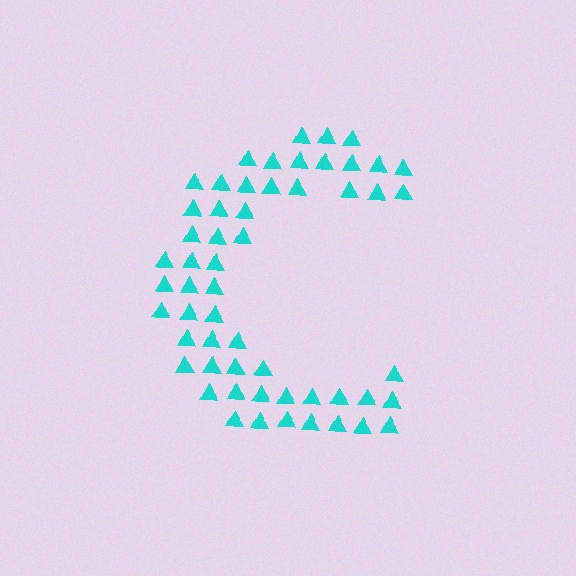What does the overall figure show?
The overall figure shows the letter C.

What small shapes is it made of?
It is made of small triangles.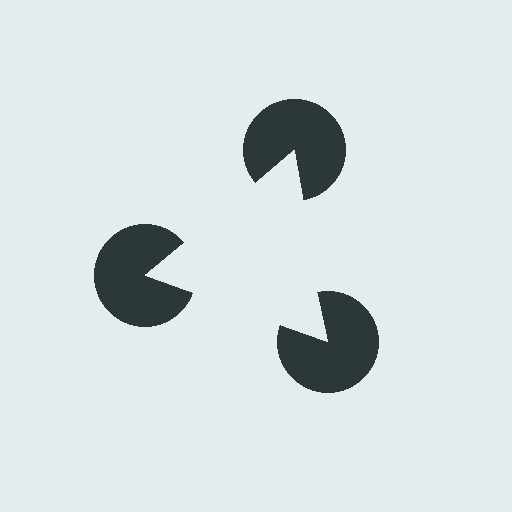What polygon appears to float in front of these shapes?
An illusory triangle — its edges are inferred from the aligned wedge cuts in the pac-man discs, not physically drawn.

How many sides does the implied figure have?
3 sides.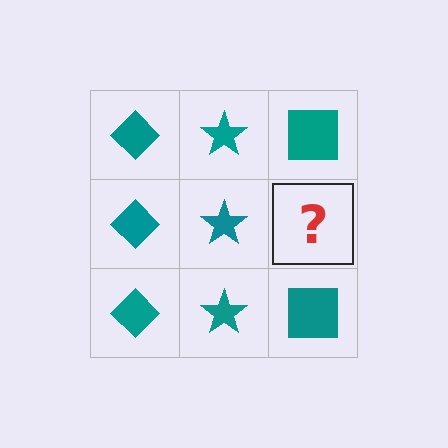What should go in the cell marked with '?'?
The missing cell should contain a teal square.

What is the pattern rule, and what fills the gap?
The rule is that each column has a consistent shape. The gap should be filled with a teal square.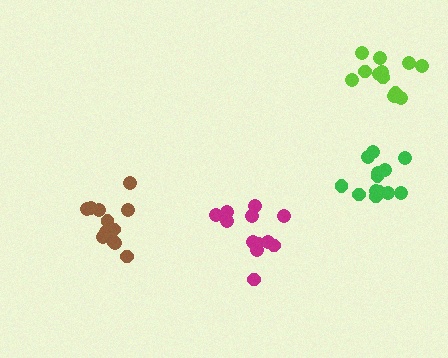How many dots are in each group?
Group 1: 13 dots, Group 2: 12 dots, Group 3: 12 dots, Group 4: 12 dots (49 total).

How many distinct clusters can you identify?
There are 4 distinct clusters.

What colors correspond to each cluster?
The clusters are colored: green, magenta, brown, lime.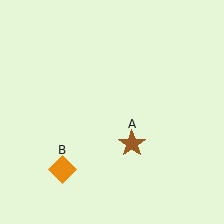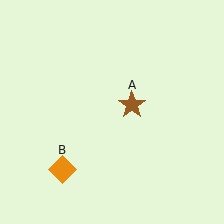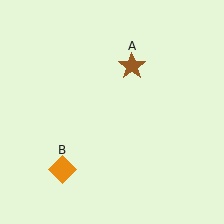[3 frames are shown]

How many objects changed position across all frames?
1 object changed position: brown star (object A).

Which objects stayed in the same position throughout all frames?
Orange diamond (object B) remained stationary.